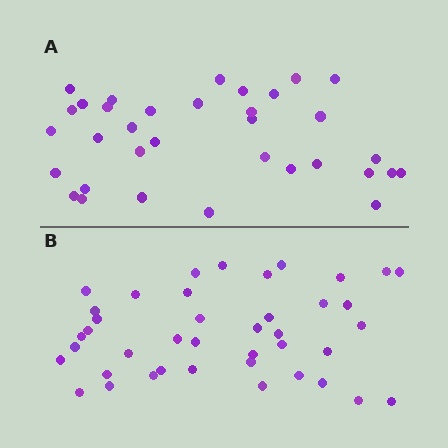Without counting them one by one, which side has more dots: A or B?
Region B (the bottom region) has more dots.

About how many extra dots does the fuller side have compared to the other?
Region B has roughly 8 or so more dots than region A.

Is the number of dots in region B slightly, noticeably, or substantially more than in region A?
Region B has only slightly more — the two regions are fairly close. The ratio is roughly 1.2 to 1.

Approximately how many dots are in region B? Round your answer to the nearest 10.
About 40 dots. (The exact count is 41, which rounds to 40.)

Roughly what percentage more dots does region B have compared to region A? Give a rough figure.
About 20% more.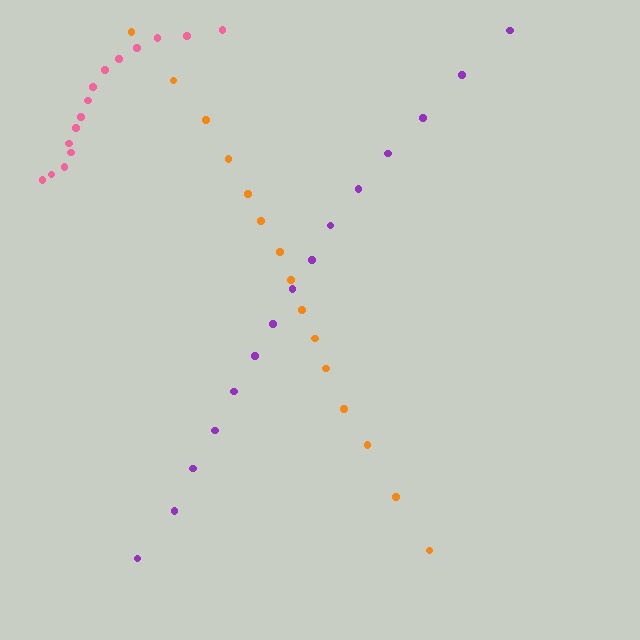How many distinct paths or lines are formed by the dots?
There are 3 distinct paths.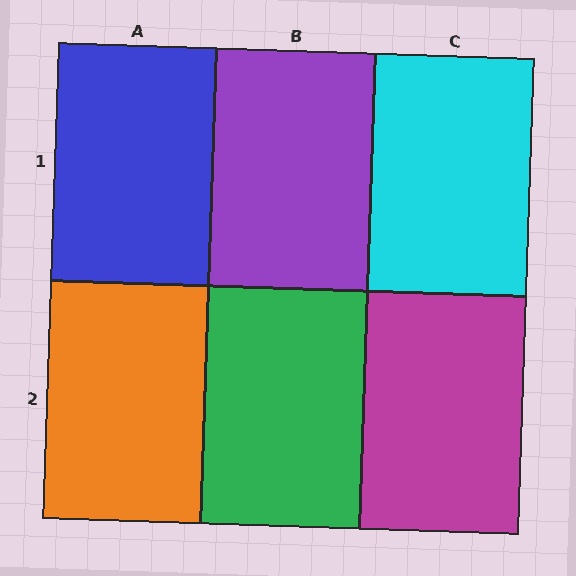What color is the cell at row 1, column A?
Blue.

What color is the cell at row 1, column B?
Purple.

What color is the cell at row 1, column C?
Cyan.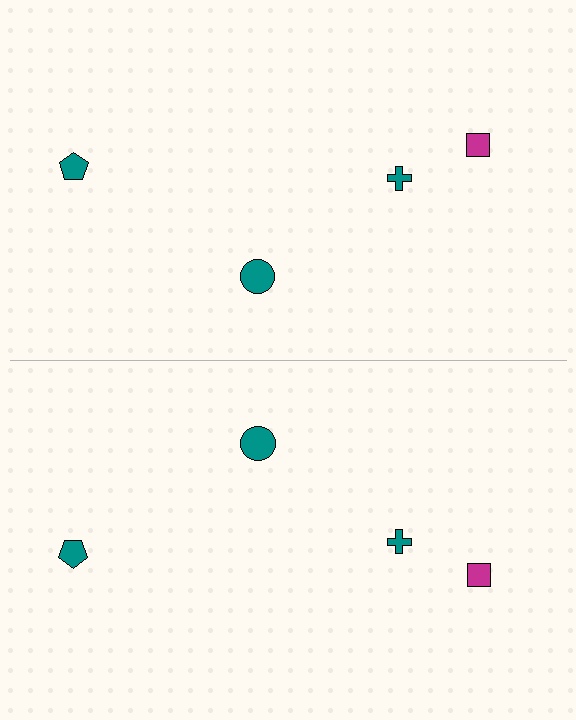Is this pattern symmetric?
Yes, this pattern has bilateral (reflection) symmetry.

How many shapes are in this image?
There are 8 shapes in this image.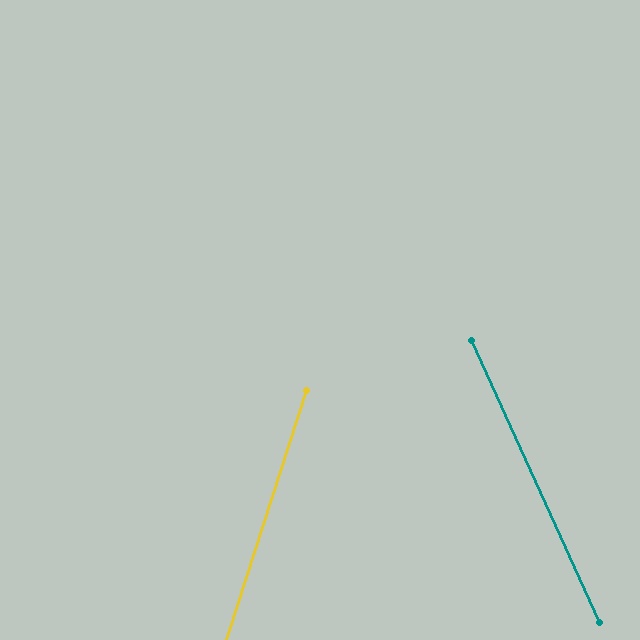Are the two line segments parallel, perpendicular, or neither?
Neither parallel nor perpendicular — they differ by about 42°.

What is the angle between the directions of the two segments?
Approximately 42 degrees.